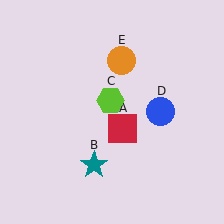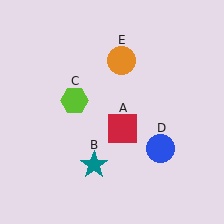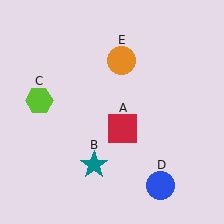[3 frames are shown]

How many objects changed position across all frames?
2 objects changed position: lime hexagon (object C), blue circle (object D).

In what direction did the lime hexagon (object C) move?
The lime hexagon (object C) moved left.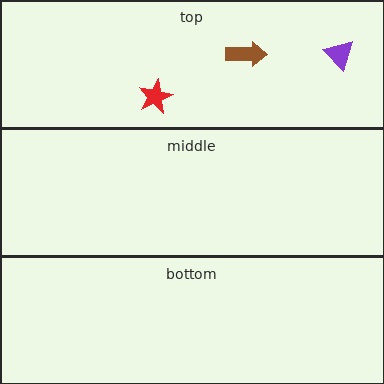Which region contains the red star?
The top region.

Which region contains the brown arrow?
The top region.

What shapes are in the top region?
The purple triangle, the brown arrow, the red star.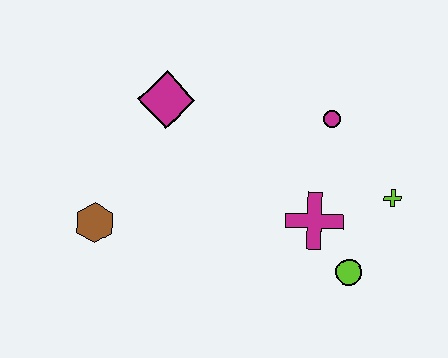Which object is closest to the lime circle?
The magenta cross is closest to the lime circle.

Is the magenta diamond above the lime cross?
Yes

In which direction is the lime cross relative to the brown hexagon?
The lime cross is to the right of the brown hexagon.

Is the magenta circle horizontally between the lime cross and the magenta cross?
Yes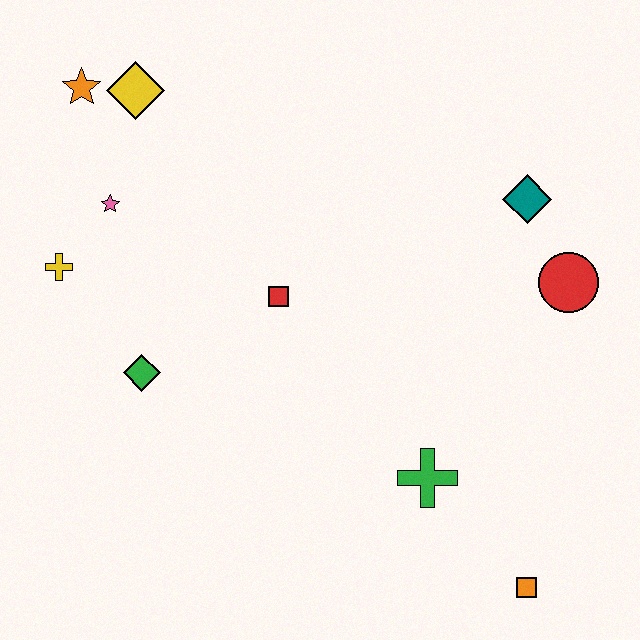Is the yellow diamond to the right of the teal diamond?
No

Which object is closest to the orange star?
The yellow diamond is closest to the orange star.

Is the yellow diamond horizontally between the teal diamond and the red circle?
No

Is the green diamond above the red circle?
No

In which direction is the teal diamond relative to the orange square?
The teal diamond is above the orange square.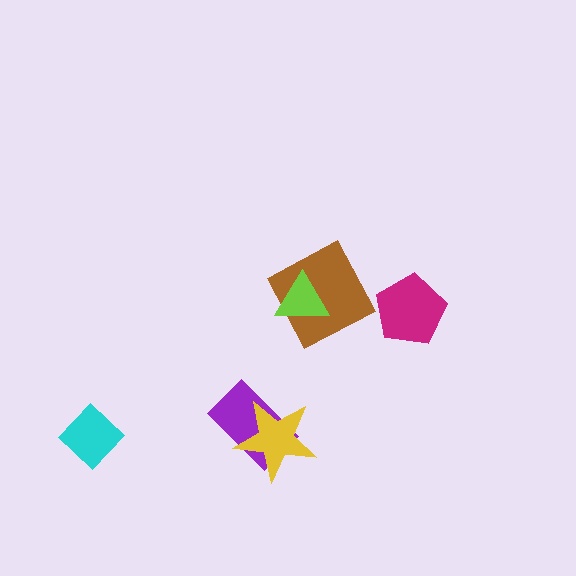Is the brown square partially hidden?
Yes, it is partially covered by another shape.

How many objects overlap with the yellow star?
1 object overlaps with the yellow star.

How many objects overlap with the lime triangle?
1 object overlaps with the lime triangle.